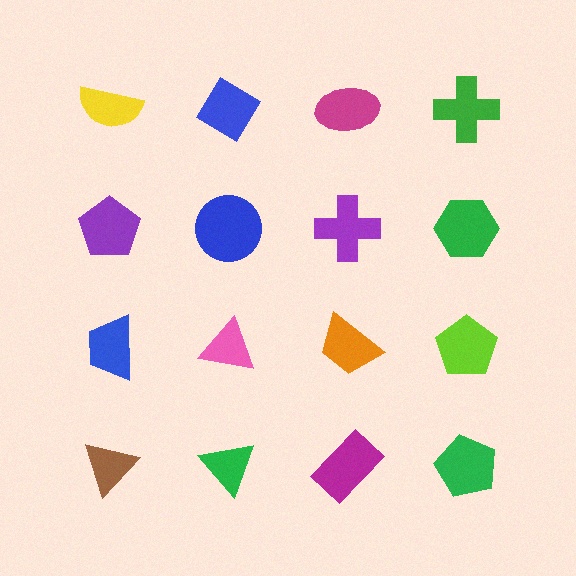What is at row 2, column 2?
A blue circle.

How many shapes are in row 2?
4 shapes.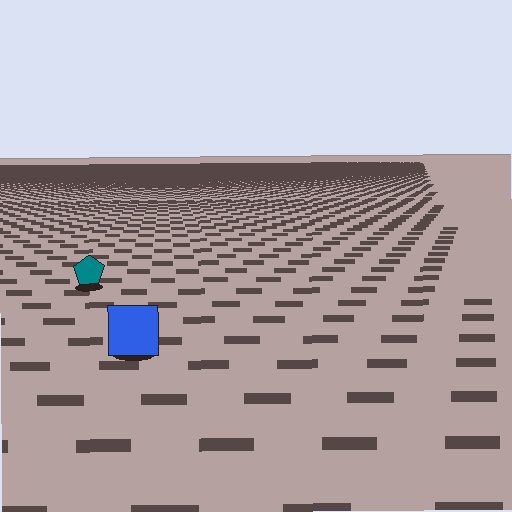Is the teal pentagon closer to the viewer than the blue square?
No. The blue square is closer — you can tell from the texture gradient: the ground texture is coarser near it.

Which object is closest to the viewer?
The blue square is closest. The texture marks near it are larger and more spread out.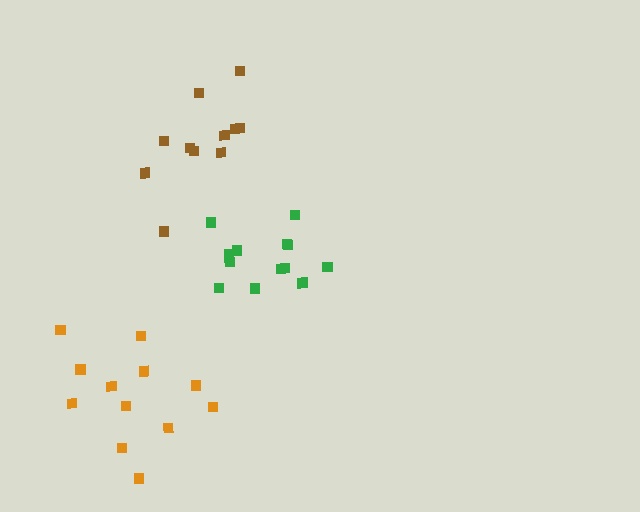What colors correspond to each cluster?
The clusters are colored: brown, green, orange.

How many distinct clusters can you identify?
There are 3 distinct clusters.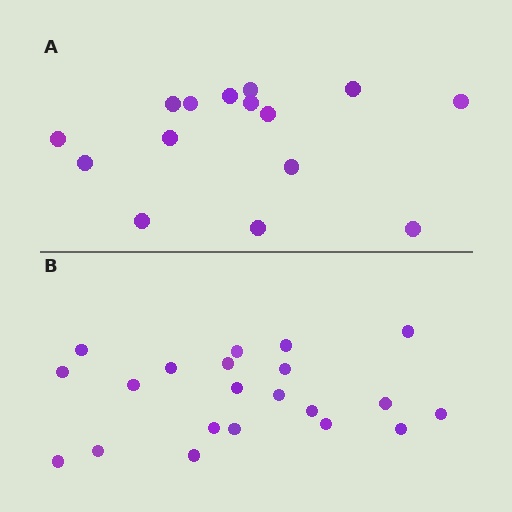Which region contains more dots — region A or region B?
Region B (the bottom region) has more dots.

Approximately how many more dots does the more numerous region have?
Region B has about 6 more dots than region A.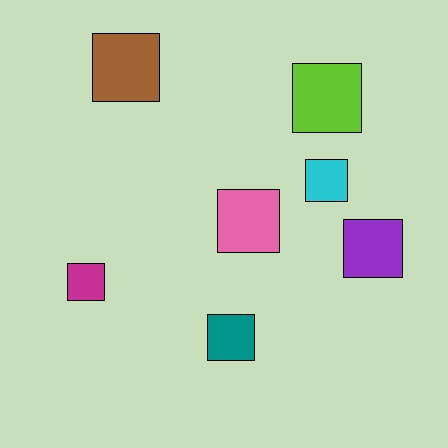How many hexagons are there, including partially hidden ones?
There are no hexagons.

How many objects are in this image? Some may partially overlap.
There are 7 objects.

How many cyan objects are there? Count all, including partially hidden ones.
There is 1 cyan object.